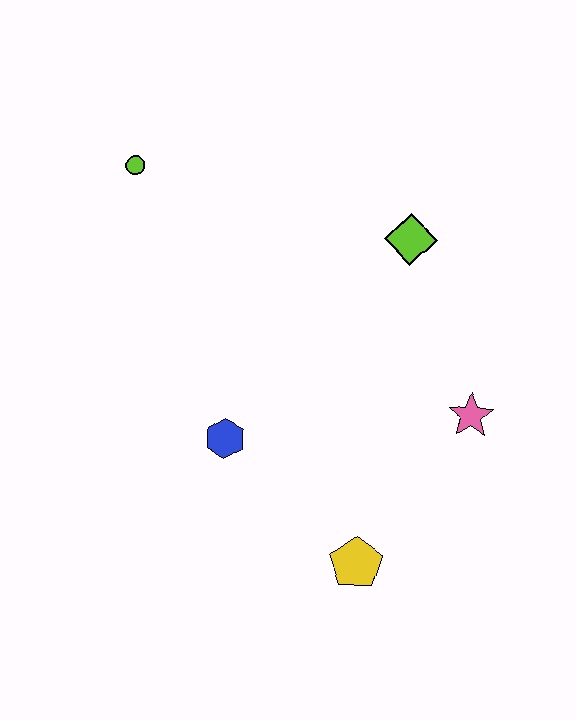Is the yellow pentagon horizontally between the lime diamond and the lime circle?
Yes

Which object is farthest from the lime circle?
The yellow pentagon is farthest from the lime circle.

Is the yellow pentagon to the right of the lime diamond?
No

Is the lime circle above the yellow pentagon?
Yes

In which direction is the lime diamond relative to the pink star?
The lime diamond is above the pink star.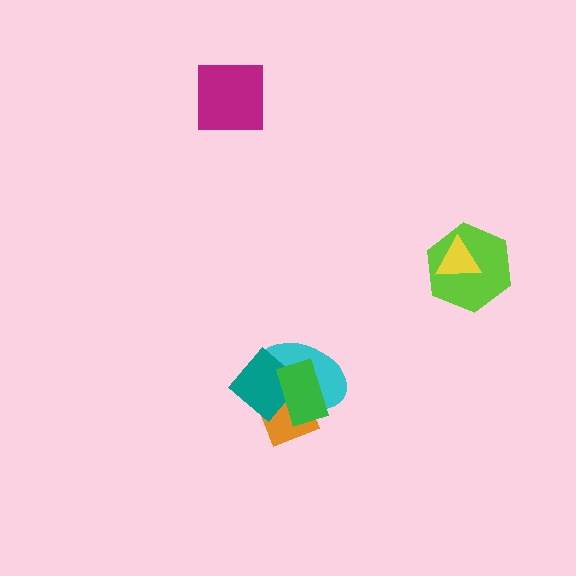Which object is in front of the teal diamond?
The green rectangle is in front of the teal diamond.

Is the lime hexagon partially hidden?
Yes, it is partially covered by another shape.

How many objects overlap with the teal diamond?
3 objects overlap with the teal diamond.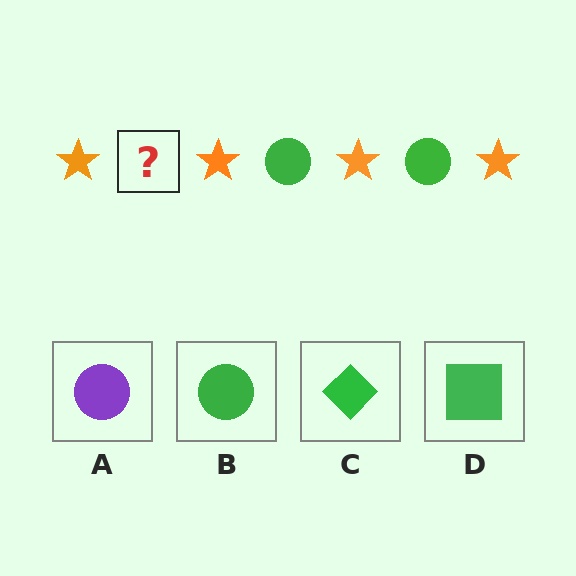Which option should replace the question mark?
Option B.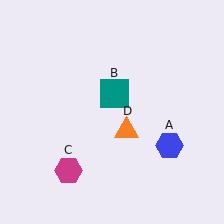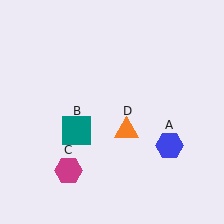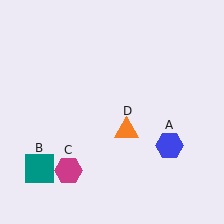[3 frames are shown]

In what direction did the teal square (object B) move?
The teal square (object B) moved down and to the left.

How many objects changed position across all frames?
1 object changed position: teal square (object B).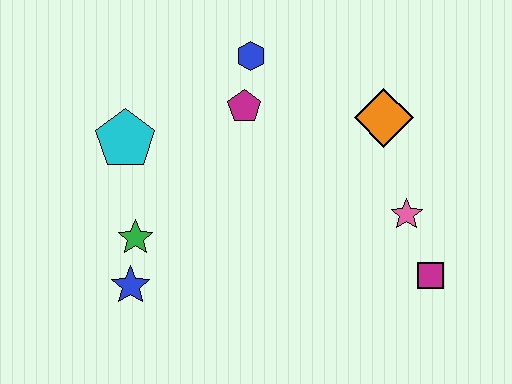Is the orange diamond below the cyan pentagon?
No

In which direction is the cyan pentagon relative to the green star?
The cyan pentagon is above the green star.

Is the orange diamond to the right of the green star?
Yes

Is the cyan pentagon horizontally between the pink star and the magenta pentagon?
No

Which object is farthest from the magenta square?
The cyan pentagon is farthest from the magenta square.